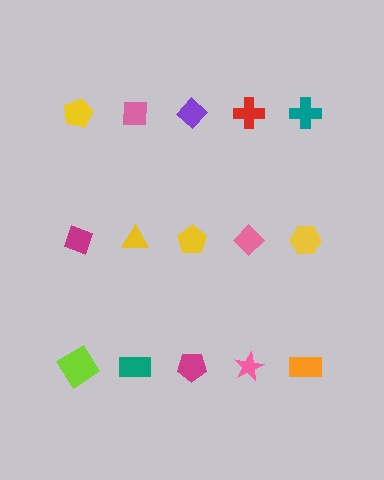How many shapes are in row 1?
5 shapes.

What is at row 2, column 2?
A yellow triangle.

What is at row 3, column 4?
A pink star.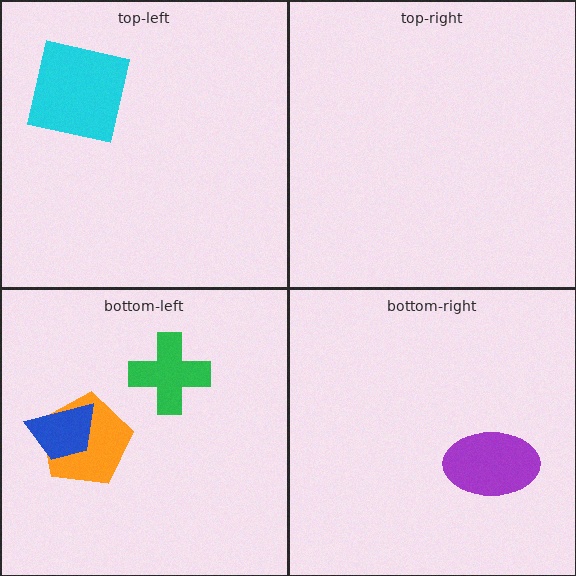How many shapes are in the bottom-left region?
3.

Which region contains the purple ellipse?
The bottom-right region.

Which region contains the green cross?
The bottom-left region.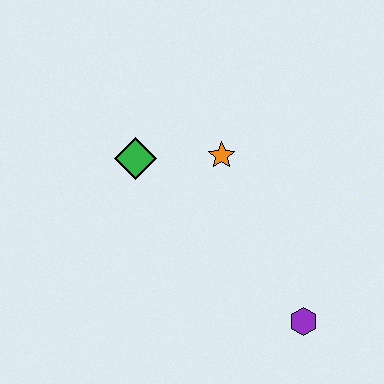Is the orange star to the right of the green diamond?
Yes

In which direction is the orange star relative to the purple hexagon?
The orange star is above the purple hexagon.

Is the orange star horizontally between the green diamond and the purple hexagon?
Yes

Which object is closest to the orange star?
The green diamond is closest to the orange star.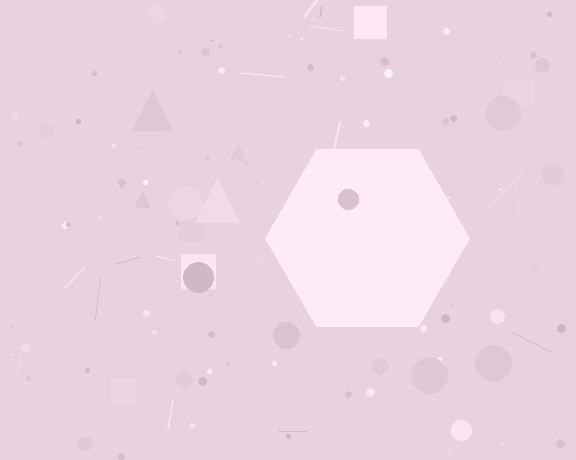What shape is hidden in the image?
A hexagon is hidden in the image.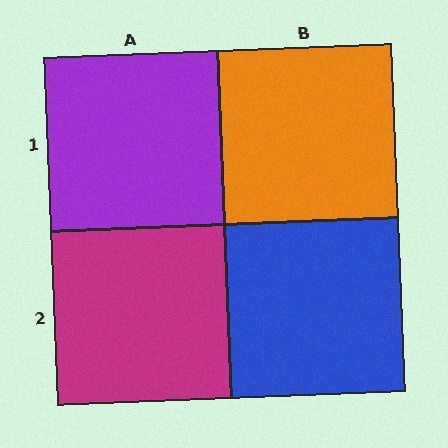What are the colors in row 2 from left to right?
Magenta, blue.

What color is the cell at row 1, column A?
Purple.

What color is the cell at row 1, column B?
Orange.